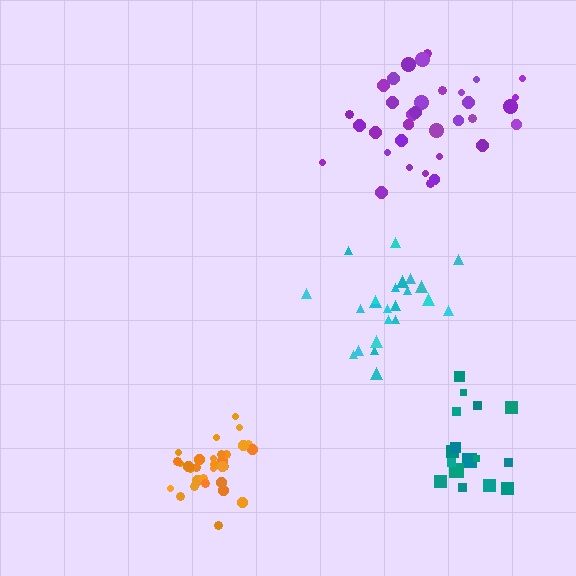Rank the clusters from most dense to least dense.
orange, teal, purple, cyan.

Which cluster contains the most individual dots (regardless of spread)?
Purple (35).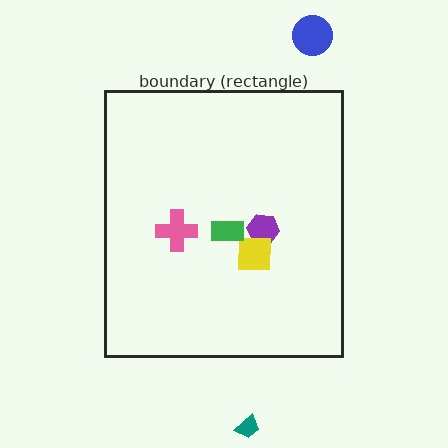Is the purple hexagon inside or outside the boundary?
Inside.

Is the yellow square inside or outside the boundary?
Inside.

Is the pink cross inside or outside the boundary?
Inside.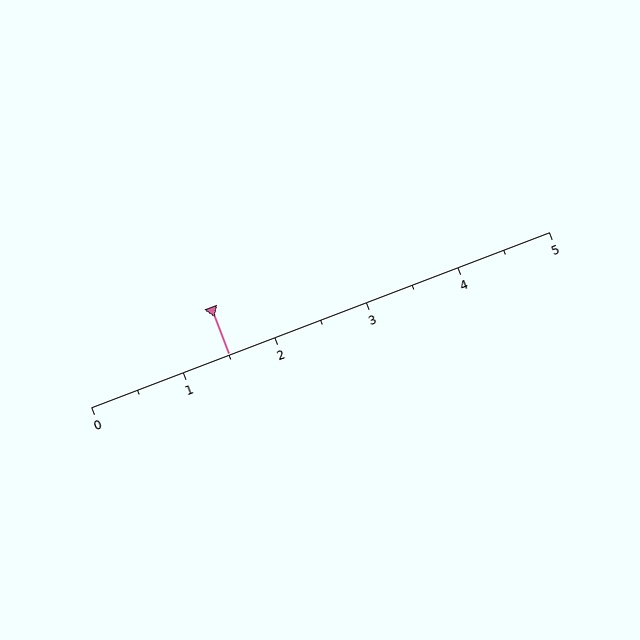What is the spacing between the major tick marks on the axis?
The major ticks are spaced 1 apart.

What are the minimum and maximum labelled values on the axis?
The axis runs from 0 to 5.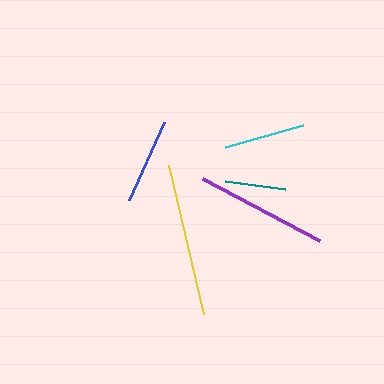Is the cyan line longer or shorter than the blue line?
The blue line is longer than the cyan line.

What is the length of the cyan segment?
The cyan segment is approximately 81 pixels long.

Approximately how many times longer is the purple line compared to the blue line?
The purple line is approximately 1.6 times the length of the blue line.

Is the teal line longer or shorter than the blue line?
The blue line is longer than the teal line.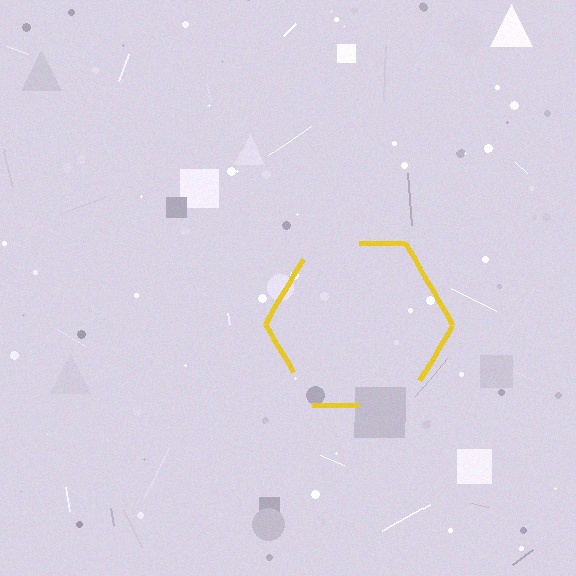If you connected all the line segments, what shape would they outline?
They would outline a hexagon.